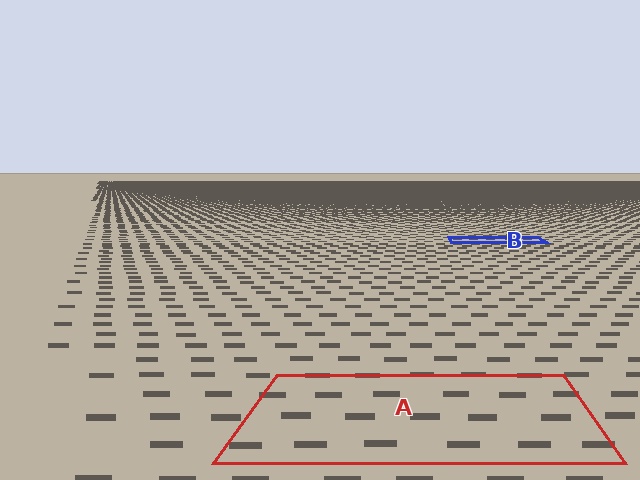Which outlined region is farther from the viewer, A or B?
Region B is farther from the viewer — the texture elements inside it appear smaller and more densely packed.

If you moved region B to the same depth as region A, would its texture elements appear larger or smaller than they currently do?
They would appear larger. At a closer depth, the same texture elements are projected at a bigger on-screen size.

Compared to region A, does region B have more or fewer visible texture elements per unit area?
Region B has more texture elements per unit area — they are packed more densely because it is farther away.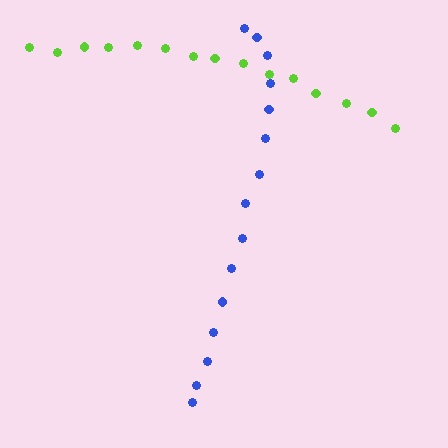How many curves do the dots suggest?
There are 2 distinct paths.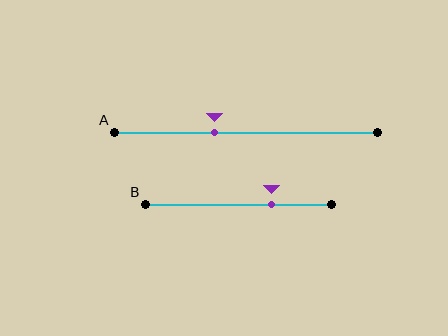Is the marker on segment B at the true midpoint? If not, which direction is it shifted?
No, the marker on segment B is shifted to the right by about 18% of the segment length.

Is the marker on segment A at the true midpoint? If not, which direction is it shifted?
No, the marker on segment A is shifted to the left by about 12% of the segment length.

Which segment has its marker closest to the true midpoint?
Segment A has its marker closest to the true midpoint.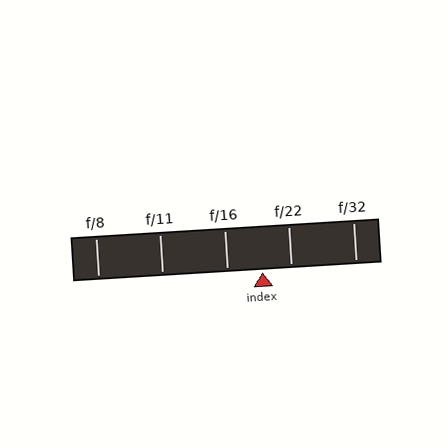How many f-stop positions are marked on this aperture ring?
There are 5 f-stop positions marked.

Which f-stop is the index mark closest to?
The index mark is closest to f/22.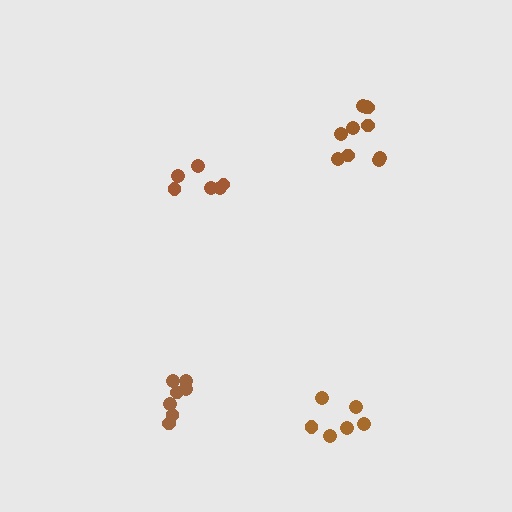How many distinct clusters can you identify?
There are 4 distinct clusters.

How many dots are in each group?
Group 1: 10 dots, Group 2: 6 dots, Group 3: 6 dots, Group 4: 7 dots (29 total).